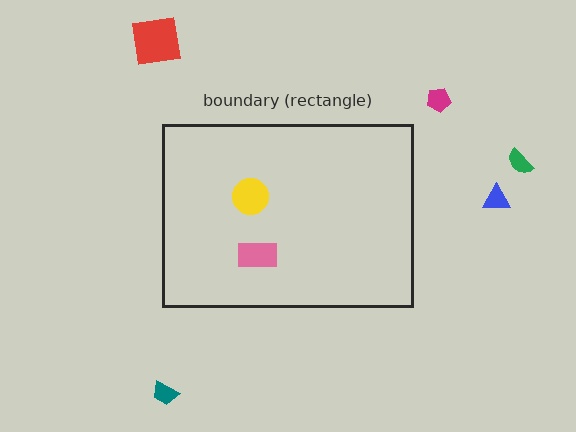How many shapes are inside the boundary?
2 inside, 5 outside.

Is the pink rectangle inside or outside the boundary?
Inside.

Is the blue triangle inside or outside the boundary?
Outside.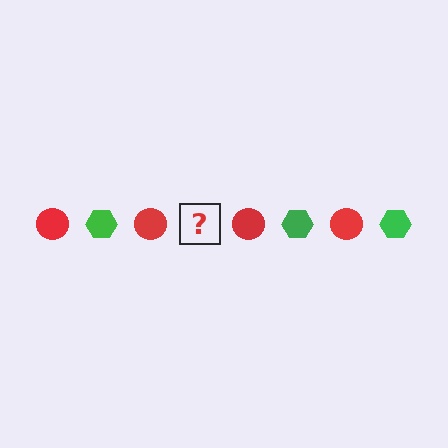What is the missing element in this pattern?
The missing element is a green hexagon.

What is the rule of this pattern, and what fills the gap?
The rule is that the pattern alternates between red circle and green hexagon. The gap should be filled with a green hexagon.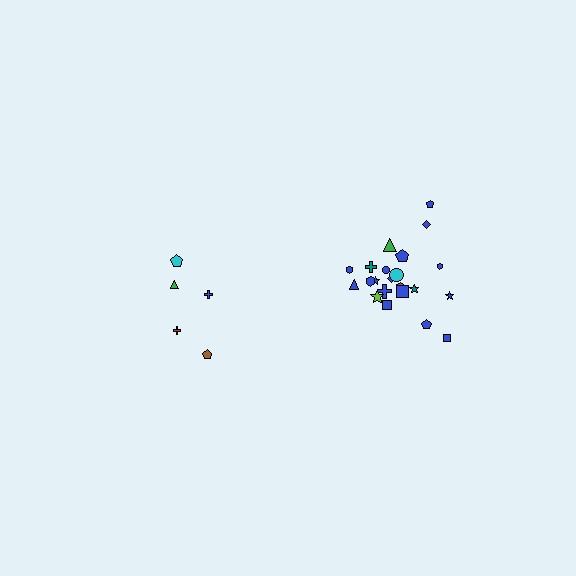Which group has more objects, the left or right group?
The right group.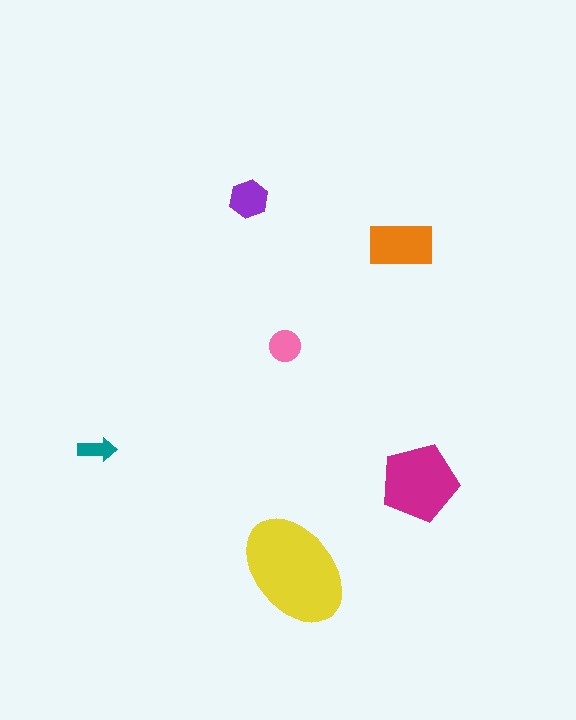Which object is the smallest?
The teal arrow.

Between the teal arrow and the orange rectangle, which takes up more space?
The orange rectangle.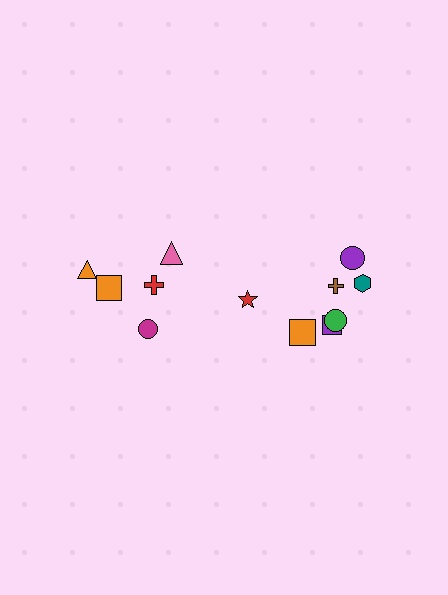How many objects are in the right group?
There are 7 objects.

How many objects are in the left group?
There are 5 objects.